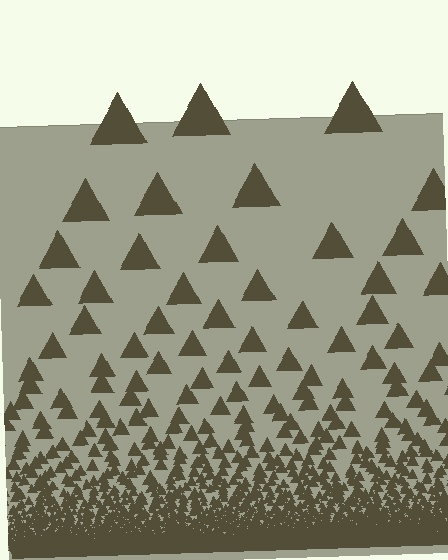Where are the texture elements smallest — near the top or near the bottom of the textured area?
Near the bottom.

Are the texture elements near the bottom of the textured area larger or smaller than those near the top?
Smaller. The gradient is inverted — elements near the bottom are smaller and denser.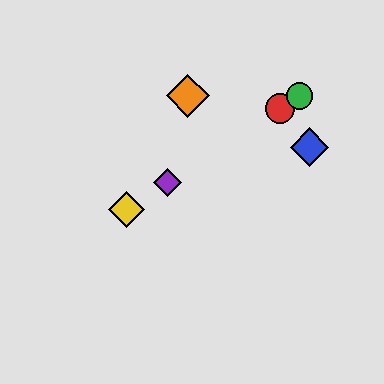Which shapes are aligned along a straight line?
The red circle, the green circle, the yellow diamond, the purple diamond are aligned along a straight line.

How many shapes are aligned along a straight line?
4 shapes (the red circle, the green circle, the yellow diamond, the purple diamond) are aligned along a straight line.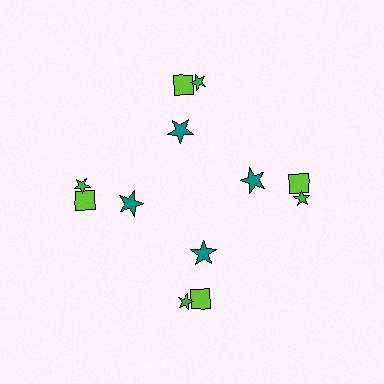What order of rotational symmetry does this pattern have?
This pattern has 4-fold rotational symmetry.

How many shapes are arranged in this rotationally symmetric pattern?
There are 12 shapes, arranged in 4 groups of 3.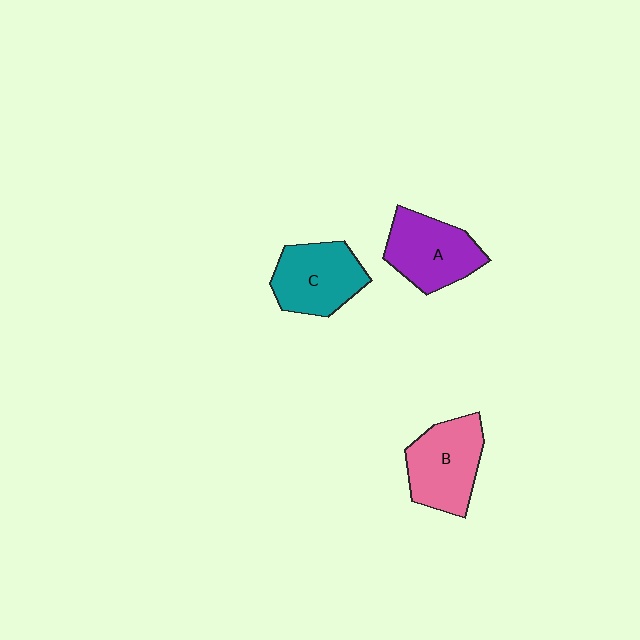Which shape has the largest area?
Shape B (pink).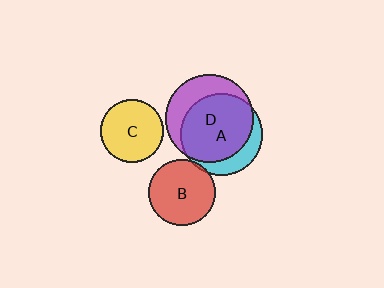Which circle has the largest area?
Circle D (purple).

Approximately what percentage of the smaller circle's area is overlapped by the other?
Approximately 75%.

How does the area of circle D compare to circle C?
Approximately 2.0 times.